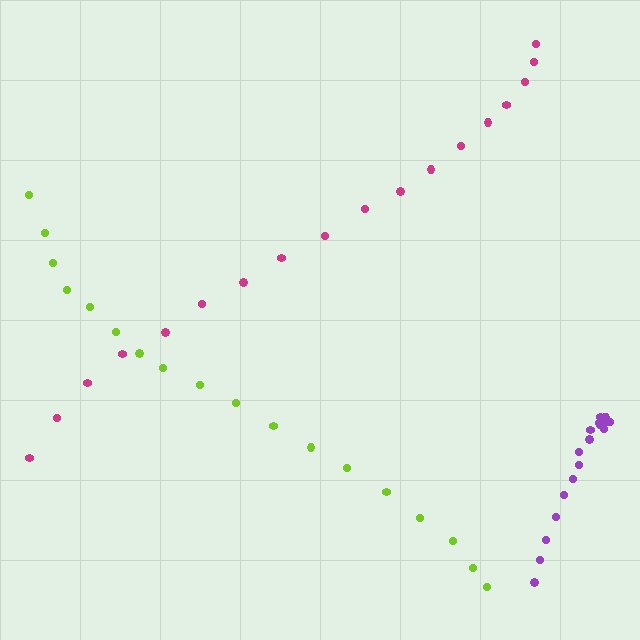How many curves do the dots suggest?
There are 3 distinct paths.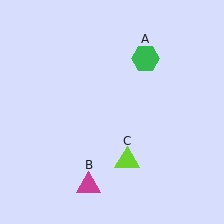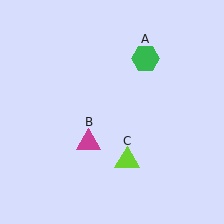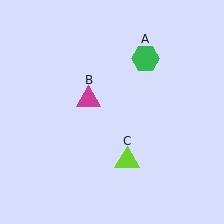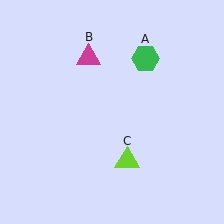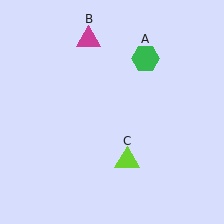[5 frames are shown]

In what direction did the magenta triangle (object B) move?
The magenta triangle (object B) moved up.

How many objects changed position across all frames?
1 object changed position: magenta triangle (object B).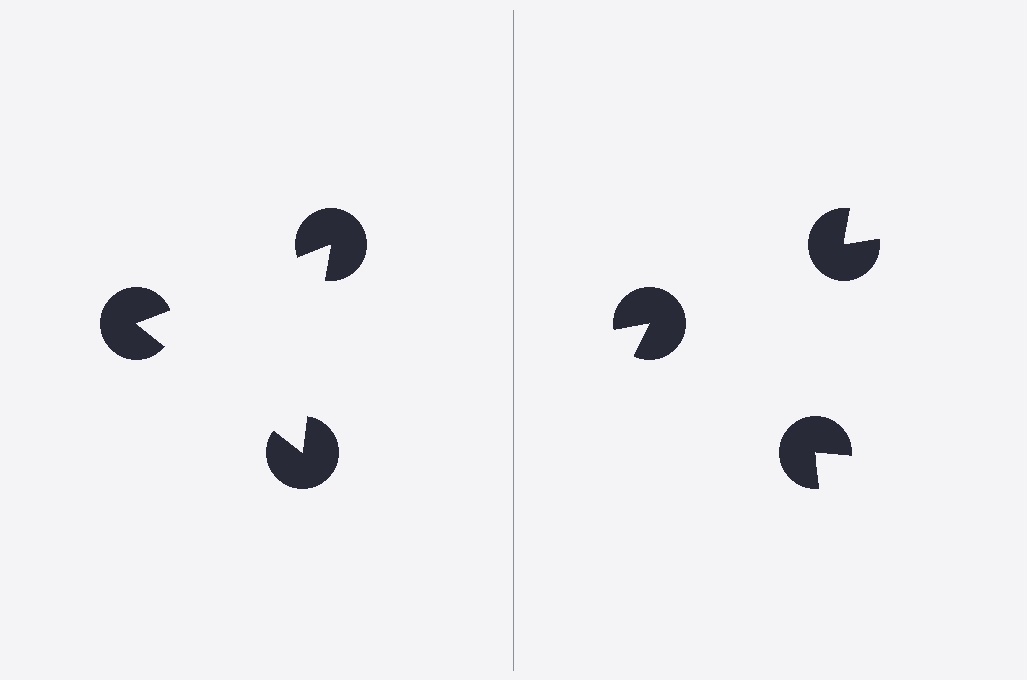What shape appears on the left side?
An illusory triangle.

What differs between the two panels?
The pac-man discs are positioned identically on both sides; only the wedge orientations differ. On the left they align to a triangle; on the right they are misaligned.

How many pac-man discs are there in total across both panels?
6 — 3 on each side.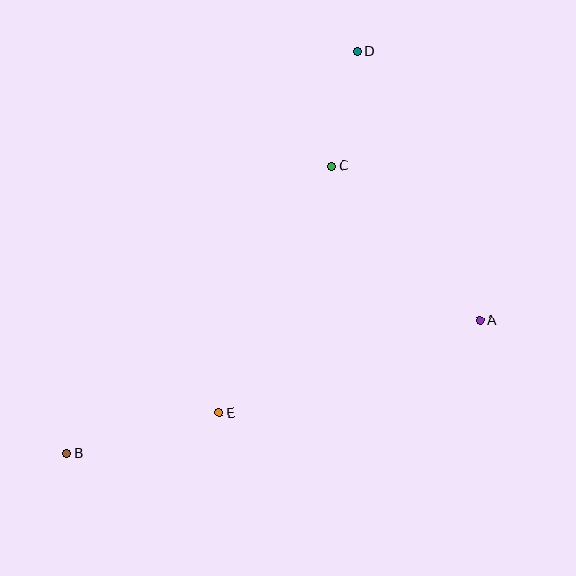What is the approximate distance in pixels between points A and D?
The distance between A and D is approximately 296 pixels.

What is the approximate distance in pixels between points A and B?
The distance between A and B is approximately 434 pixels.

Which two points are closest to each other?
Points C and D are closest to each other.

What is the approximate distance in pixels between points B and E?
The distance between B and E is approximately 157 pixels.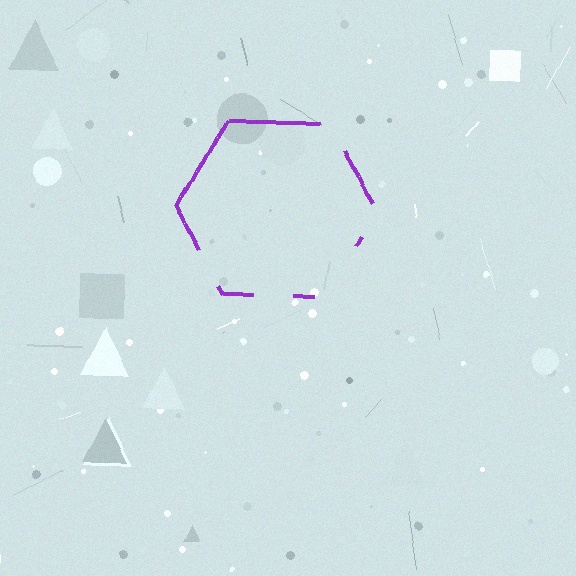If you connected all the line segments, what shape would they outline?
They would outline a hexagon.